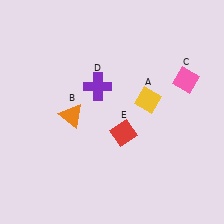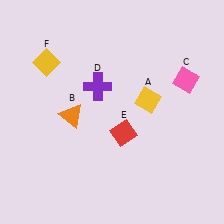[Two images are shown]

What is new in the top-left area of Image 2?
A yellow diamond (F) was added in the top-left area of Image 2.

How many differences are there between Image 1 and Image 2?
There is 1 difference between the two images.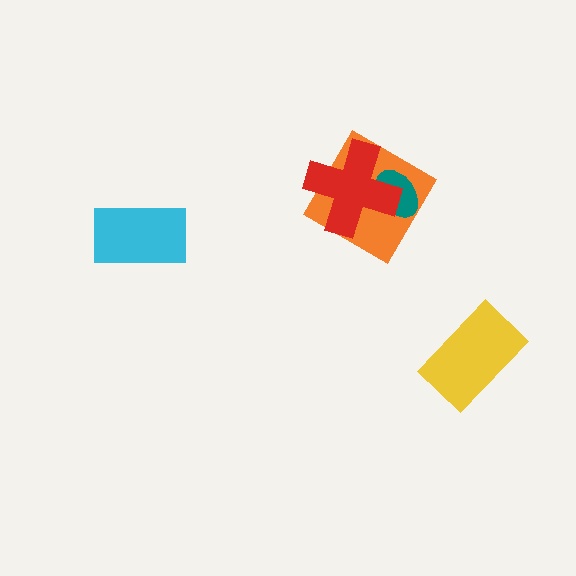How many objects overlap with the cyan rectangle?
0 objects overlap with the cyan rectangle.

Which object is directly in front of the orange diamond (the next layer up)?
The teal ellipse is directly in front of the orange diamond.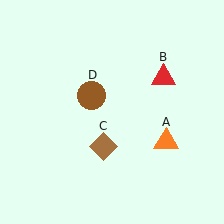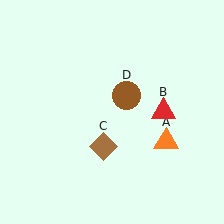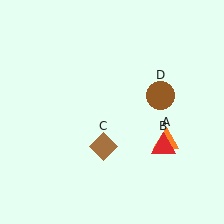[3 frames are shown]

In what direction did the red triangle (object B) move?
The red triangle (object B) moved down.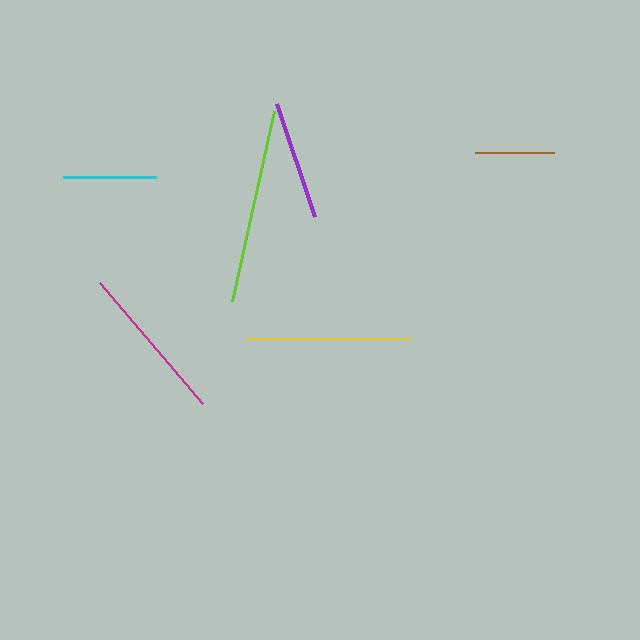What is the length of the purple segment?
The purple segment is approximately 119 pixels long.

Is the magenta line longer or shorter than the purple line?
The magenta line is longer than the purple line.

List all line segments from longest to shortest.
From longest to shortest: lime, yellow, magenta, purple, cyan, brown.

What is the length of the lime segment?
The lime segment is approximately 195 pixels long.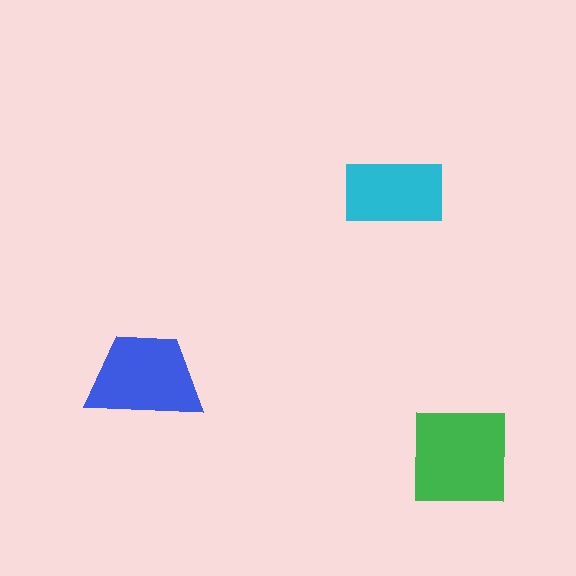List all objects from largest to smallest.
The green square, the blue trapezoid, the cyan rectangle.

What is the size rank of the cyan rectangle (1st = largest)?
3rd.